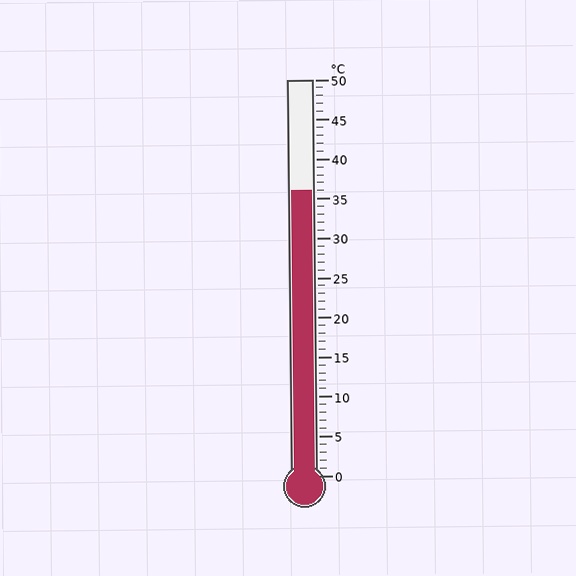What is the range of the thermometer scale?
The thermometer scale ranges from 0°C to 50°C.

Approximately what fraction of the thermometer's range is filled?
The thermometer is filled to approximately 70% of its range.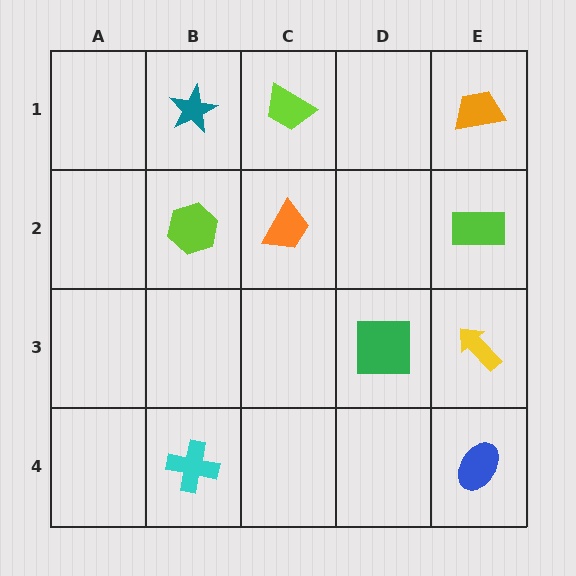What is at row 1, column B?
A teal star.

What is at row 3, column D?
A green square.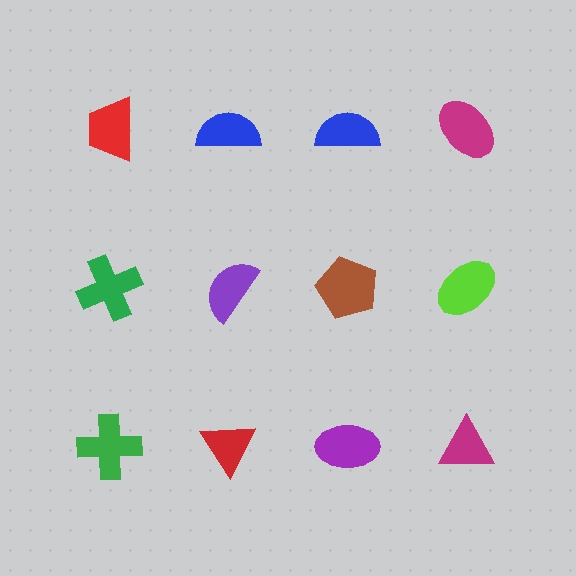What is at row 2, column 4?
A lime ellipse.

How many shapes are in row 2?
4 shapes.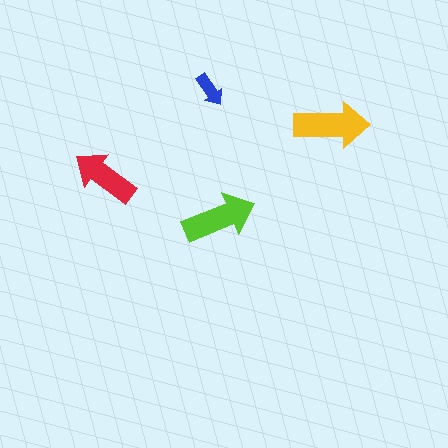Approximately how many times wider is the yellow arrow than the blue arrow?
About 2 times wider.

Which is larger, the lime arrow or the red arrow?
The lime one.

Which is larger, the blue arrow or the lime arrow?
The lime one.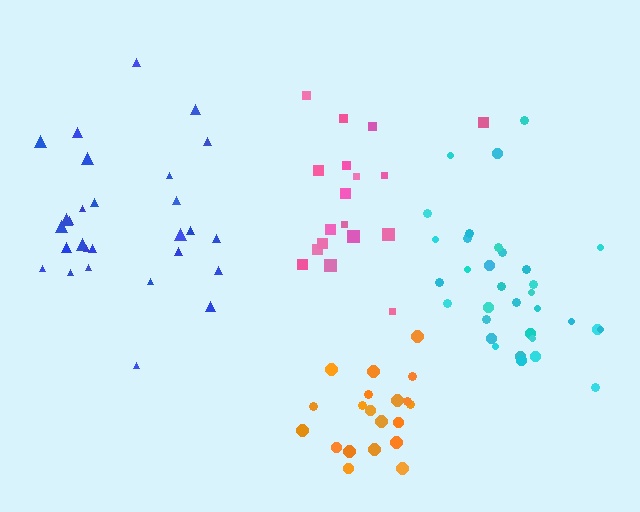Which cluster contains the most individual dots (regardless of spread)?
Cyan (33).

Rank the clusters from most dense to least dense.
orange, cyan, pink, blue.